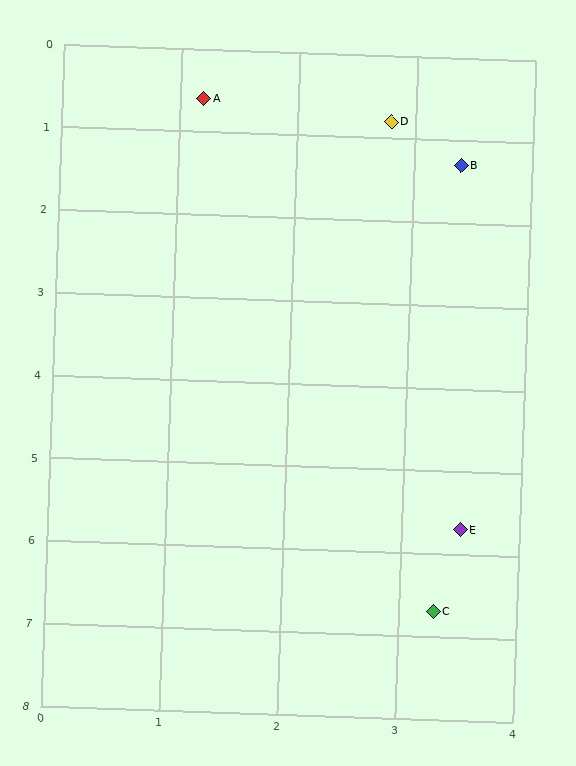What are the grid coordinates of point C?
Point C is at approximately (3.3, 6.7).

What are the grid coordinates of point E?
Point E is at approximately (3.5, 5.7).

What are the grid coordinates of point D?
Point D is at approximately (2.8, 0.8).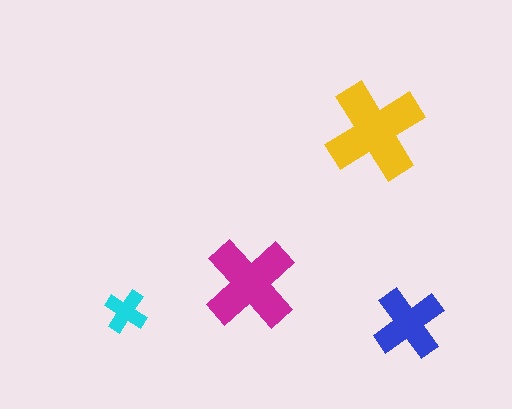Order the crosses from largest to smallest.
the yellow one, the magenta one, the blue one, the cyan one.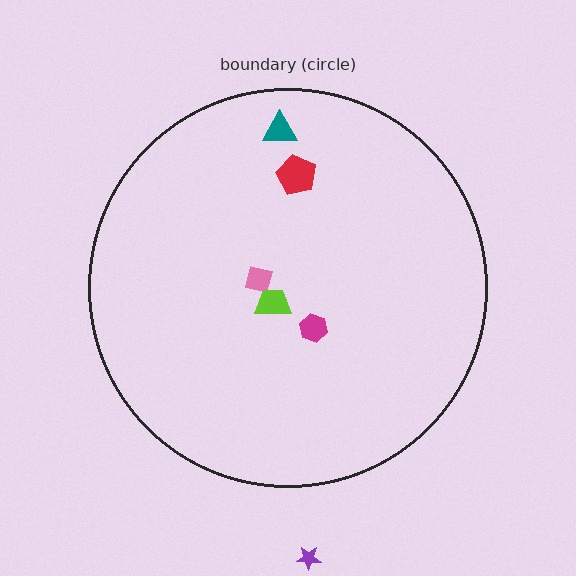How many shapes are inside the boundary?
5 inside, 1 outside.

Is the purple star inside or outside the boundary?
Outside.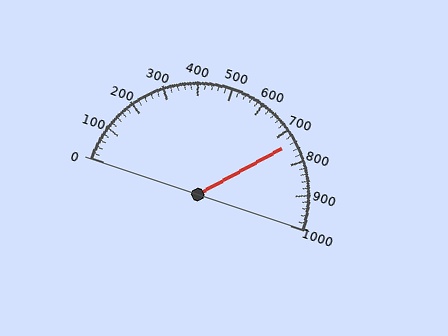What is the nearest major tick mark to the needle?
The nearest major tick mark is 700.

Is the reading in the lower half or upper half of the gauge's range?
The reading is in the upper half of the range (0 to 1000).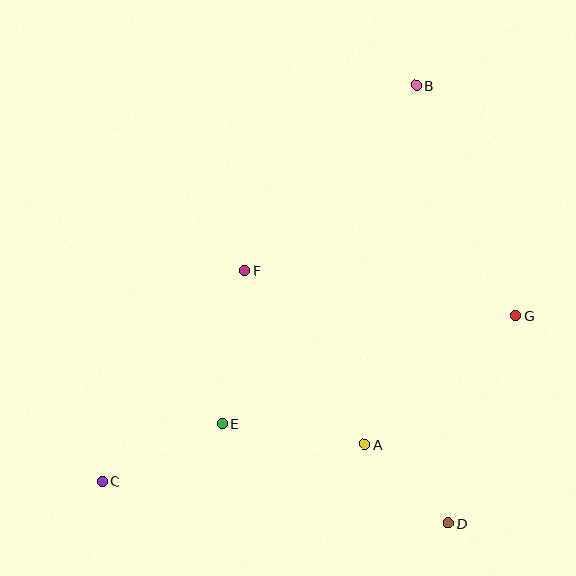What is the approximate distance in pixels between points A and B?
The distance between A and B is approximately 363 pixels.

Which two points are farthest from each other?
Points B and C are farthest from each other.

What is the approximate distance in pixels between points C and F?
The distance between C and F is approximately 254 pixels.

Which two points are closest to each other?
Points A and D are closest to each other.